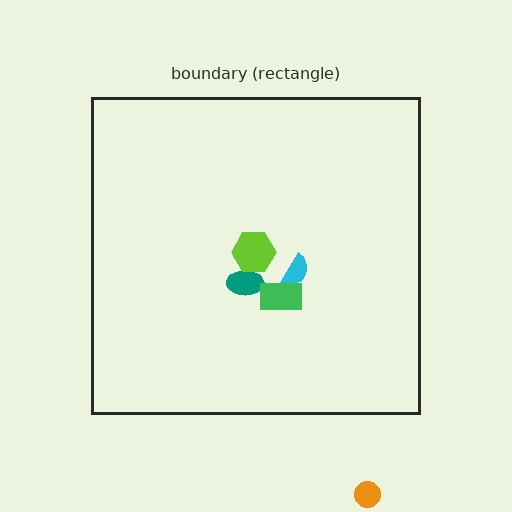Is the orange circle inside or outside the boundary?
Outside.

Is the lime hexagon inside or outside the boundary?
Inside.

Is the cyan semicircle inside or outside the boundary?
Inside.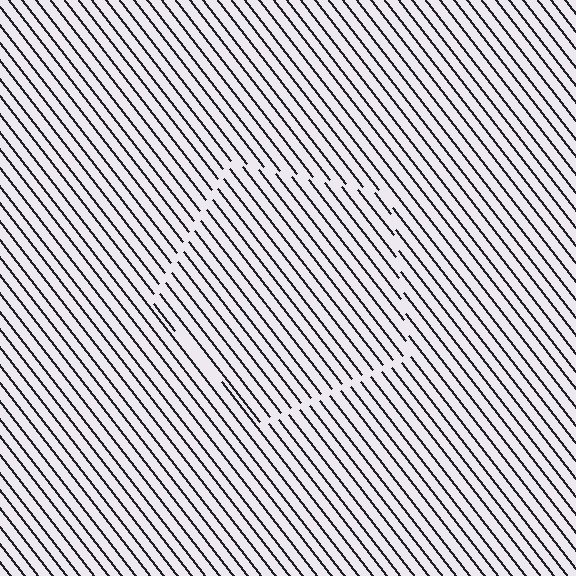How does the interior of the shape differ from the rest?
The interior of the shape contains the same grating, shifted by half a period — the contour is defined by the phase discontinuity where line-ends from the inner and outer gratings abut.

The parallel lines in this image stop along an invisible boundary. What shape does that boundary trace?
An illusory pentagon. The interior of the shape contains the same grating, shifted by half a period — the contour is defined by the phase discontinuity where line-ends from the inner and outer gratings abut.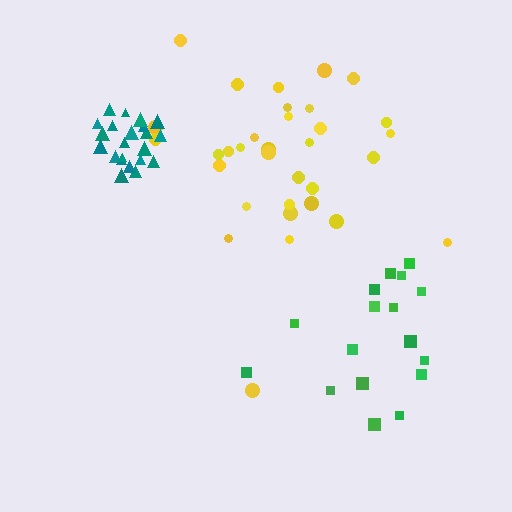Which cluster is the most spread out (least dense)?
Green.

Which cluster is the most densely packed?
Teal.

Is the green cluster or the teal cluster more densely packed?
Teal.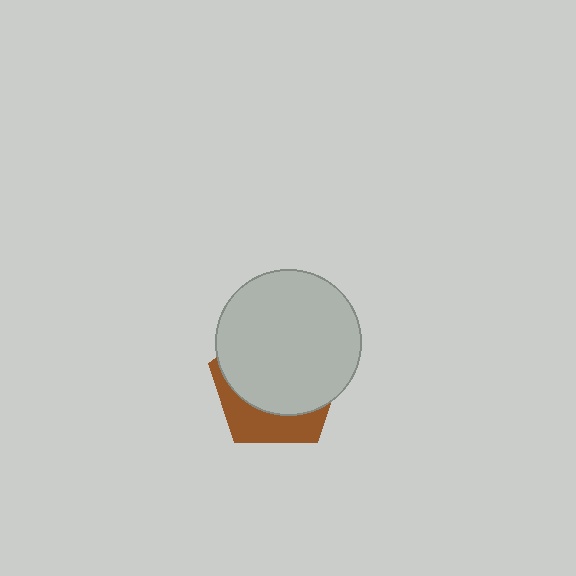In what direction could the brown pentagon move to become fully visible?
The brown pentagon could move down. That would shift it out from behind the light gray circle entirely.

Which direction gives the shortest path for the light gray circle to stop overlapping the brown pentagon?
Moving up gives the shortest separation.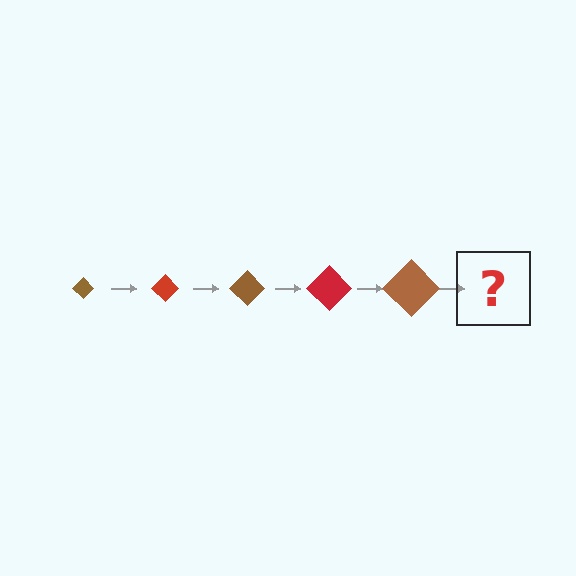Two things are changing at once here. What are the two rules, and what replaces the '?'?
The two rules are that the diamond grows larger each step and the color cycles through brown and red. The '?' should be a red diamond, larger than the previous one.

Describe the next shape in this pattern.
It should be a red diamond, larger than the previous one.